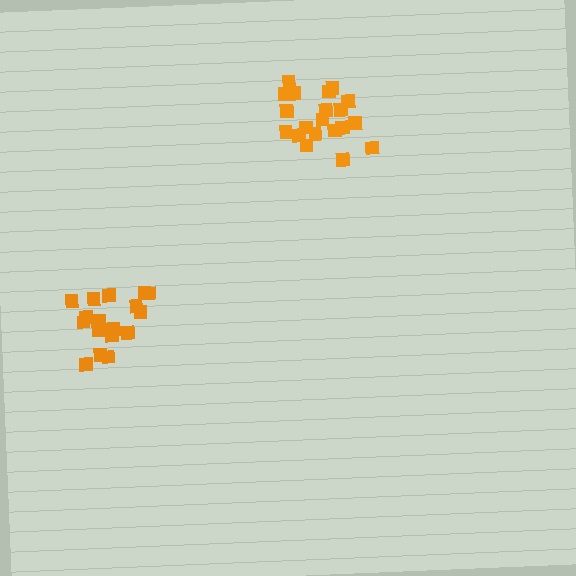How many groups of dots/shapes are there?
There are 2 groups.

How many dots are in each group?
Group 1: 18 dots, Group 2: 20 dots (38 total).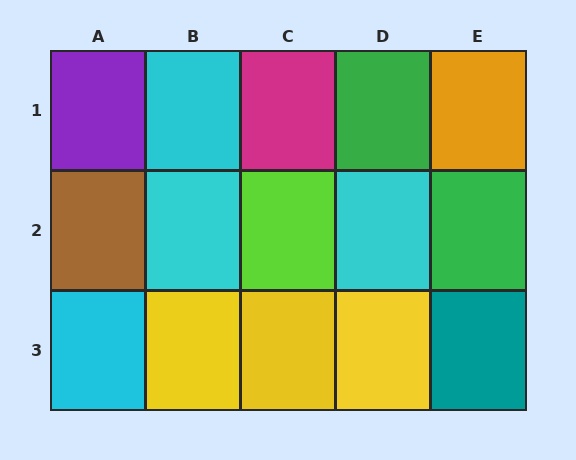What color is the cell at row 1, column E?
Orange.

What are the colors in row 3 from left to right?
Cyan, yellow, yellow, yellow, teal.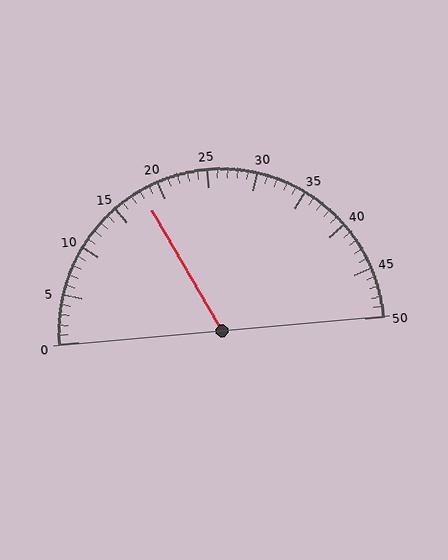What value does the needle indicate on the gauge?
The needle indicates approximately 18.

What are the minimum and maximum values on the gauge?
The gauge ranges from 0 to 50.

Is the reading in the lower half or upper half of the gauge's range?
The reading is in the lower half of the range (0 to 50).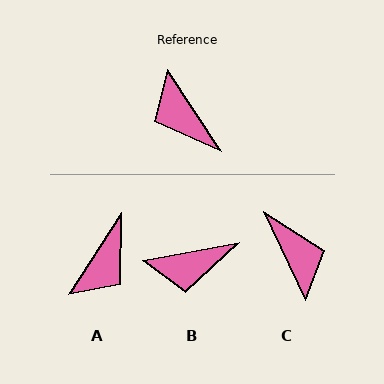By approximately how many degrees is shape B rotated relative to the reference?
Approximately 67 degrees counter-clockwise.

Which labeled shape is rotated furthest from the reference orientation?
C, about 172 degrees away.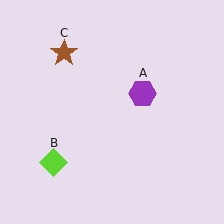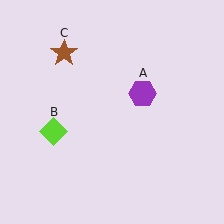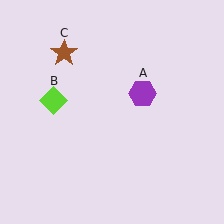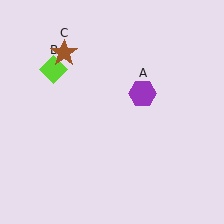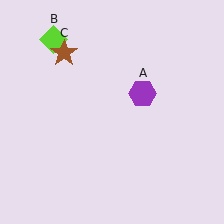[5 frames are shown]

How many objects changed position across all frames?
1 object changed position: lime diamond (object B).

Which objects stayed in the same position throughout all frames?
Purple hexagon (object A) and brown star (object C) remained stationary.